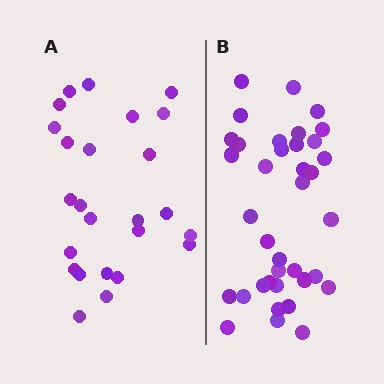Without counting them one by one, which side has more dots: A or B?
Region B (the right region) has more dots.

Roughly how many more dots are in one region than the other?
Region B has roughly 12 or so more dots than region A.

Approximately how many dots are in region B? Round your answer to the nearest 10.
About 40 dots. (The exact count is 37, which rounds to 40.)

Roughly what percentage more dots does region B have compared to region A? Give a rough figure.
About 50% more.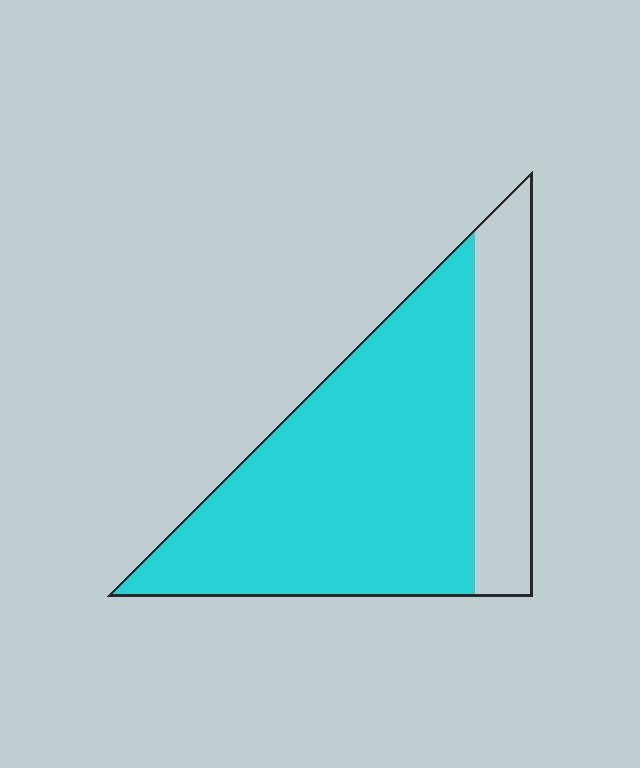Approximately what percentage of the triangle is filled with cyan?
Approximately 75%.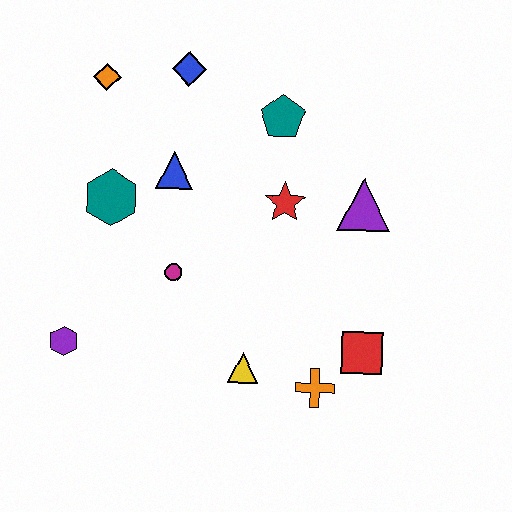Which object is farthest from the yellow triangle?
The orange diamond is farthest from the yellow triangle.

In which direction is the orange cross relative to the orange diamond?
The orange cross is below the orange diamond.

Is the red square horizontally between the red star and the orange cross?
No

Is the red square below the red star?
Yes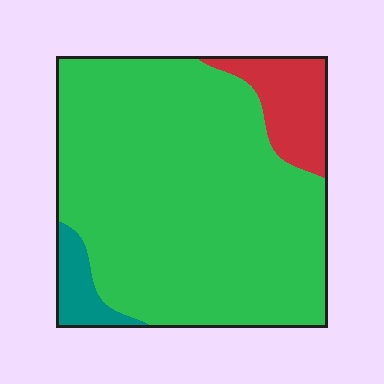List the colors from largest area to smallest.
From largest to smallest: green, red, teal.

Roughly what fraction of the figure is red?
Red takes up about one tenth (1/10) of the figure.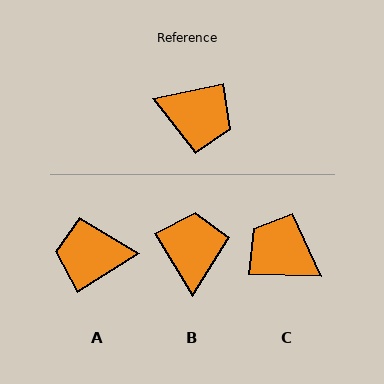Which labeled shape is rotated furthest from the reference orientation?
C, about 166 degrees away.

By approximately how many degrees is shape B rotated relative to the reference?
Approximately 109 degrees counter-clockwise.